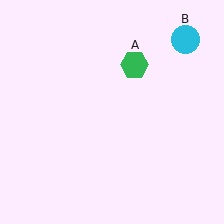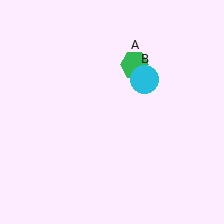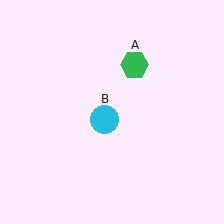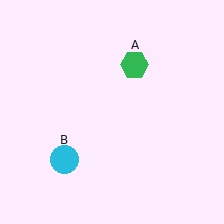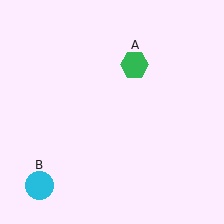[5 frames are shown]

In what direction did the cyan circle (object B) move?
The cyan circle (object B) moved down and to the left.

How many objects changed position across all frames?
1 object changed position: cyan circle (object B).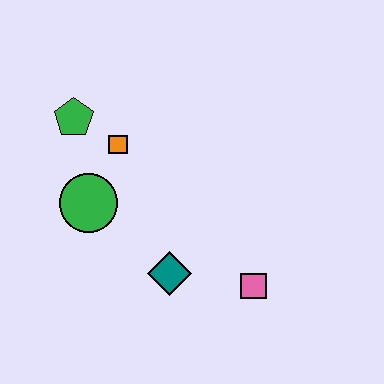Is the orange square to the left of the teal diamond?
Yes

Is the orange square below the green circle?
No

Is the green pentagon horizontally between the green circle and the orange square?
No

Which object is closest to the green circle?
The orange square is closest to the green circle.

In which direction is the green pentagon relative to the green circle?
The green pentagon is above the green circle.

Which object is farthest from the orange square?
The pink square is farthest from the orange square.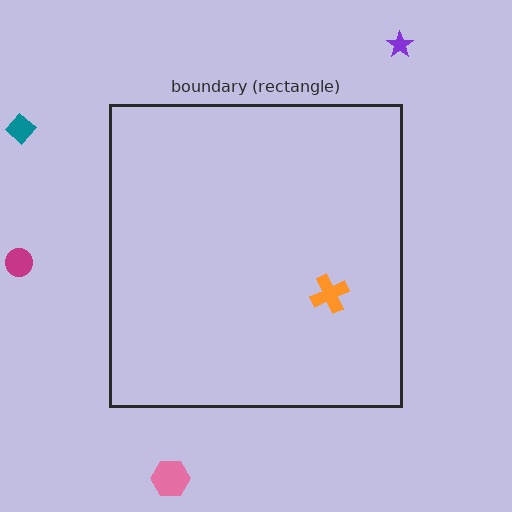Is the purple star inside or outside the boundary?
Outside.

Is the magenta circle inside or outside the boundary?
Outside.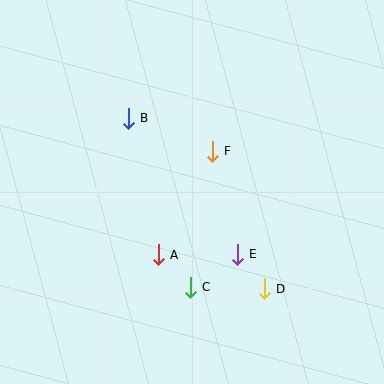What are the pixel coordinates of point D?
Point D is at (264, 289).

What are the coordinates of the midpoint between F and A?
The midpoint between F and A is at (185, 203).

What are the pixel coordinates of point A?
Point A is at (158, 255).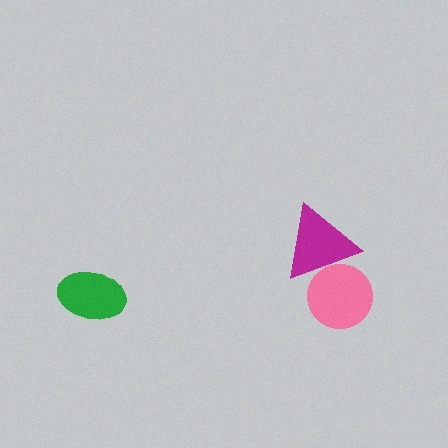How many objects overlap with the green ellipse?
0 objects overlap with the green ellipse.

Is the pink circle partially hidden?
Yes, it is partially covered by another shape.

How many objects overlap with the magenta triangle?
1 object overlaps with the magenta triangle.